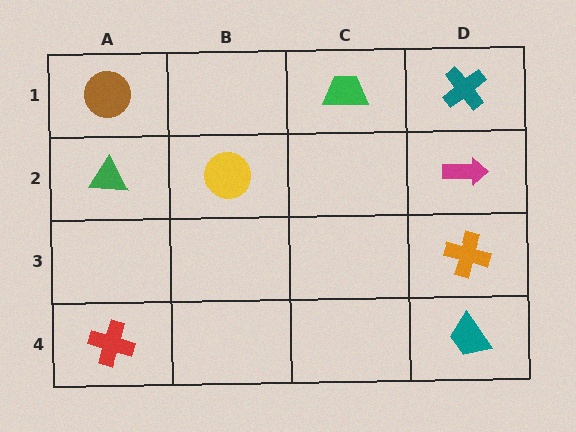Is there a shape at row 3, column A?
No, that cell is empty.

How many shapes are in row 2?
3 shapes.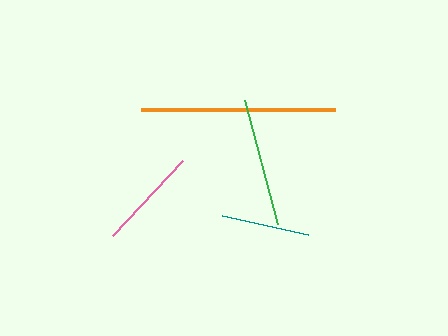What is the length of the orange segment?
The orange segment is approximately 194 pixels long.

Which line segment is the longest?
The orange line is the longest at approximately 194 pixels.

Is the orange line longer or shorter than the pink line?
The orange line is longer than the pink line.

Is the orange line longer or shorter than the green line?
The orange line is longer than the green line.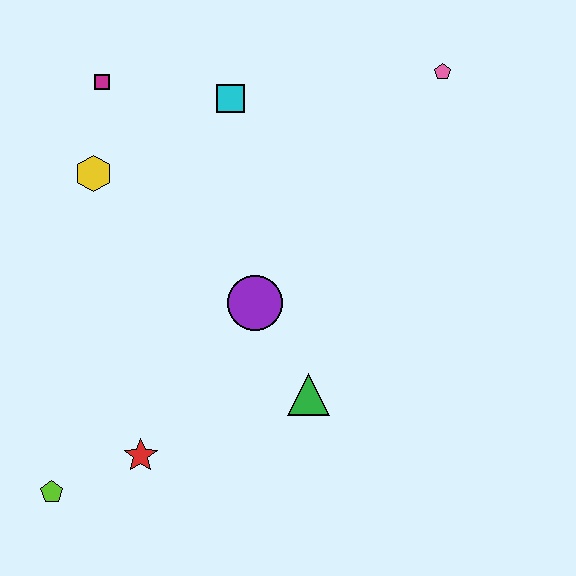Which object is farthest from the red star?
The pink pentagon is farthest from the red star.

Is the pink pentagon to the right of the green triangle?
Yes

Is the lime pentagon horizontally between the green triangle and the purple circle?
No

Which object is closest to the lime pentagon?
The red star is closest to the lime pentagon.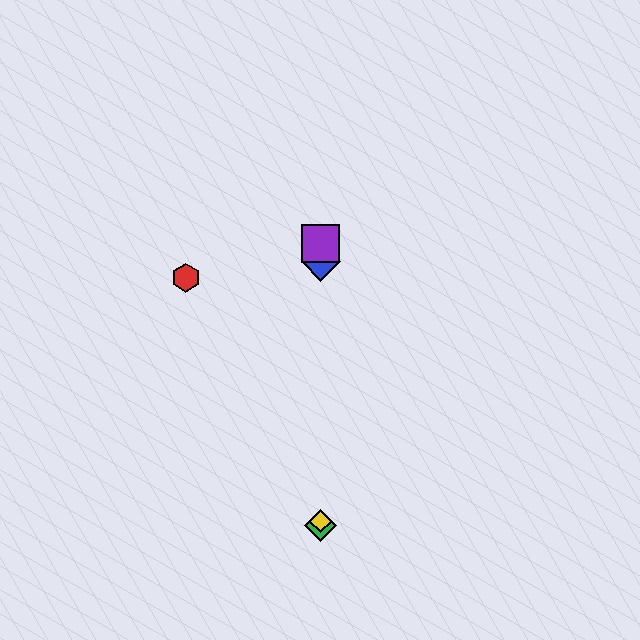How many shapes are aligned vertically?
4 shapes (the blue diamond, the green diamond, the yellow diamond, the purple square) are aligned vertically.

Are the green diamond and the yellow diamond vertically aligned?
Yes, both are at x≈321.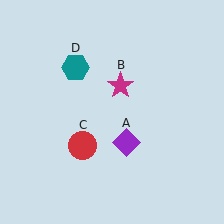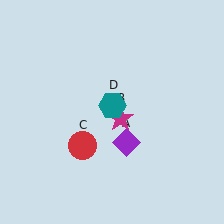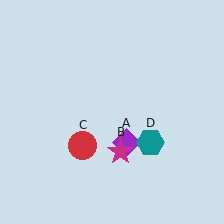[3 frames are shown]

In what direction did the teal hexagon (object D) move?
The teal hexagon (object D) moved down and to the right.